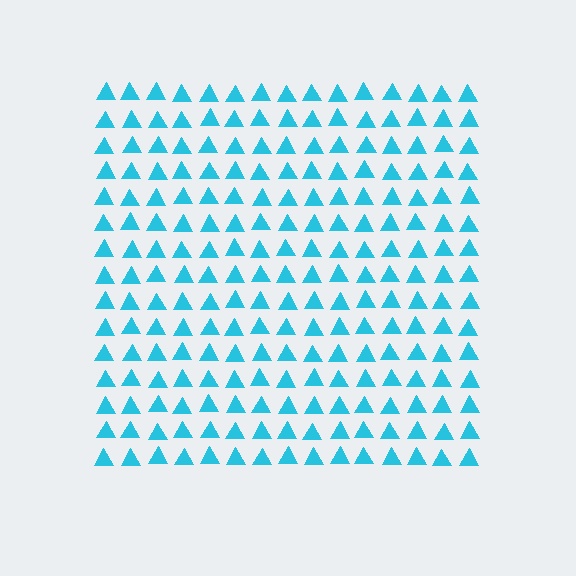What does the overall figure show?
The overall figure shows a square.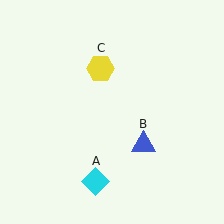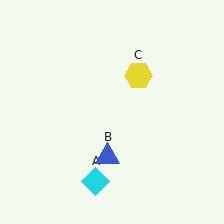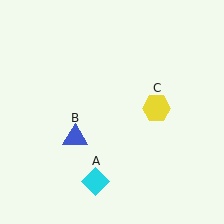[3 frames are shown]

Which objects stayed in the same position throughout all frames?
Cyan diamond (object A) remained stationary.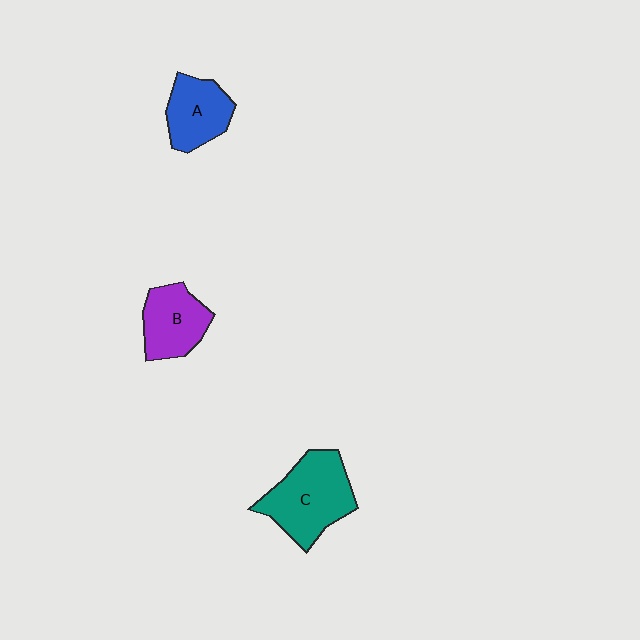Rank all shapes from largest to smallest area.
From largest to smallest: C (teal), B (purple), A (blue).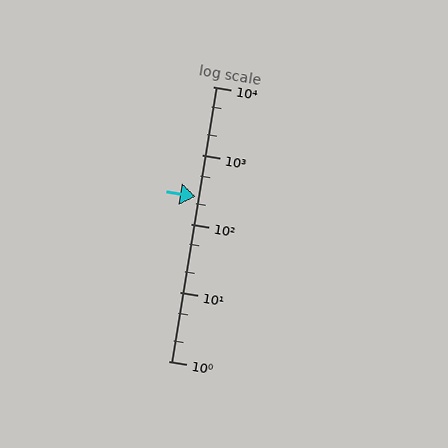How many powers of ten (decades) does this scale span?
The scale spans 4 decades, from 1 to 10000.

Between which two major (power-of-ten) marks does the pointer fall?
The pointer is between 100 and 1000.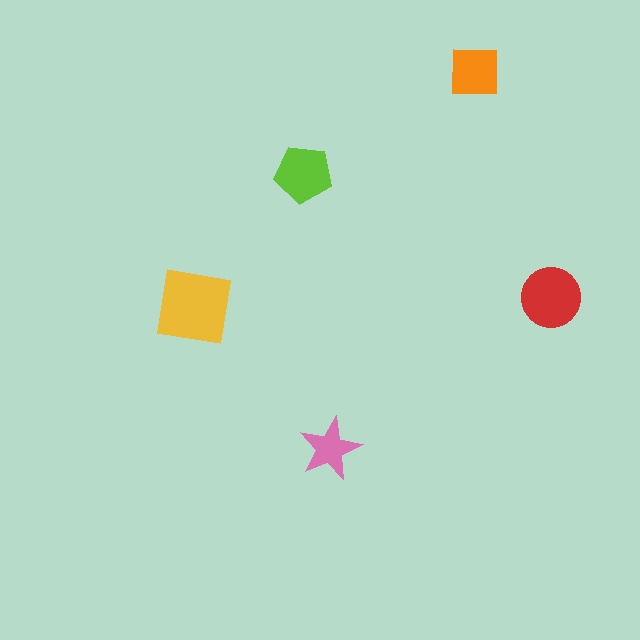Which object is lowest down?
The pink star is bottommost.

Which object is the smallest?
The pink star.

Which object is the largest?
The yellow square.